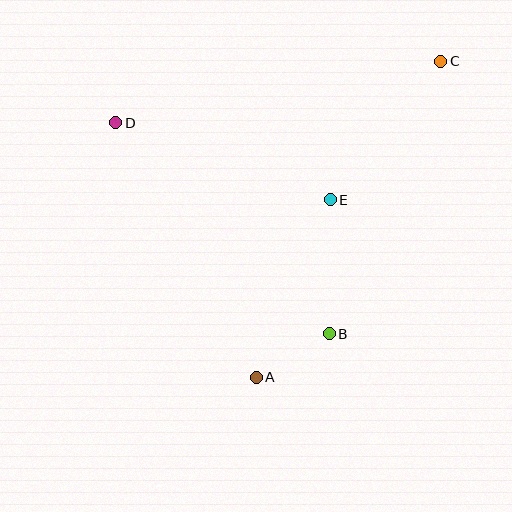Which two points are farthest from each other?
Points A and C are farthest from each other.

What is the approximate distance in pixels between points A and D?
The distance between A and D is approximately 291 pixels.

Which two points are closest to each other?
Points A and B are closest to each other.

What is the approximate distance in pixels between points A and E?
The distance between A and E is approximately 192 pixels.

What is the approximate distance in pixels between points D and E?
The distance between D and E is approximately 228 pixels.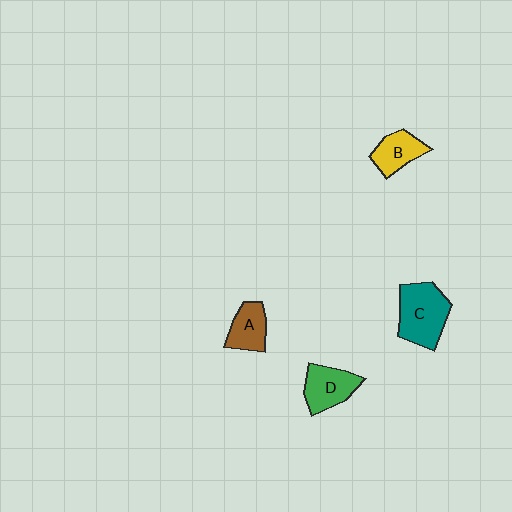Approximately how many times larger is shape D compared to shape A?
Approximately 1.2 times.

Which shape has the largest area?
Shape C (teal).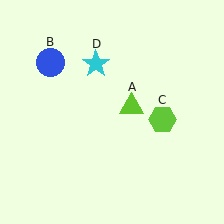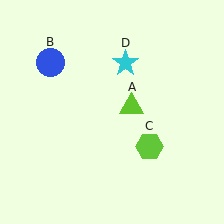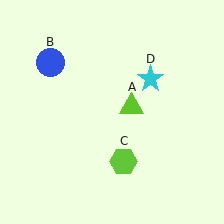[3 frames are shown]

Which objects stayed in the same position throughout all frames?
Lime triangle (object A) and blue circle (object B) remained stationary.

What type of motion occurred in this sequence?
The lime hexagon (object C), cyan star (object D) rotated clockwise around the center of the scene.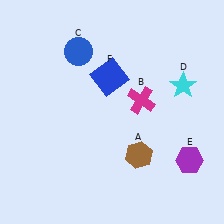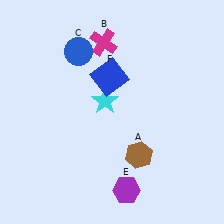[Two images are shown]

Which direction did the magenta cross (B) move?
The magenta cross (B) moved up.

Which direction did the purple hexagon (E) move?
The purple hexagon (E) moved left.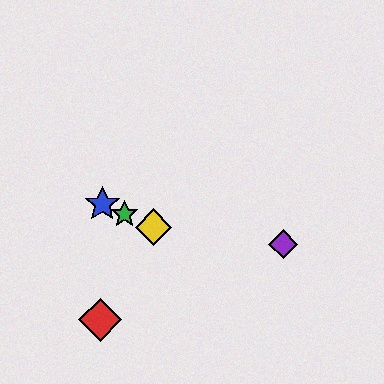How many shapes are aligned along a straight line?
3 shapes (the blue star, the green star, the yellow diamond) are aligned along a straight line.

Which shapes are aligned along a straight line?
The blue star, the green star, the yellow diamond are aligned along a straight line.